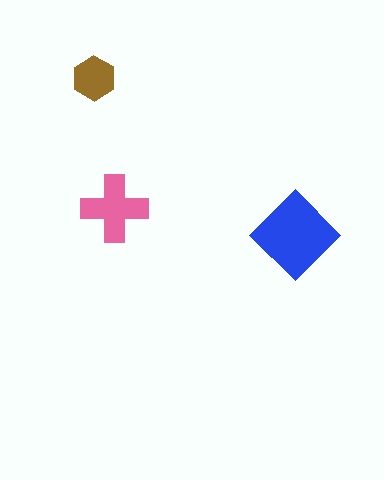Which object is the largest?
The blue diamond.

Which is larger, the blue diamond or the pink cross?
The blue diamond.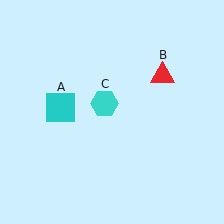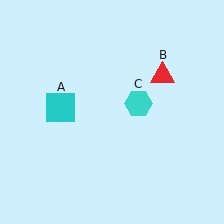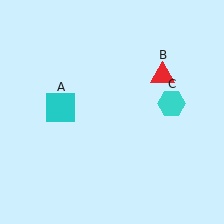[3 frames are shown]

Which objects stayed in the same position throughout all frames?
Cyan square (object A) and red triangle (object B) remained stationary.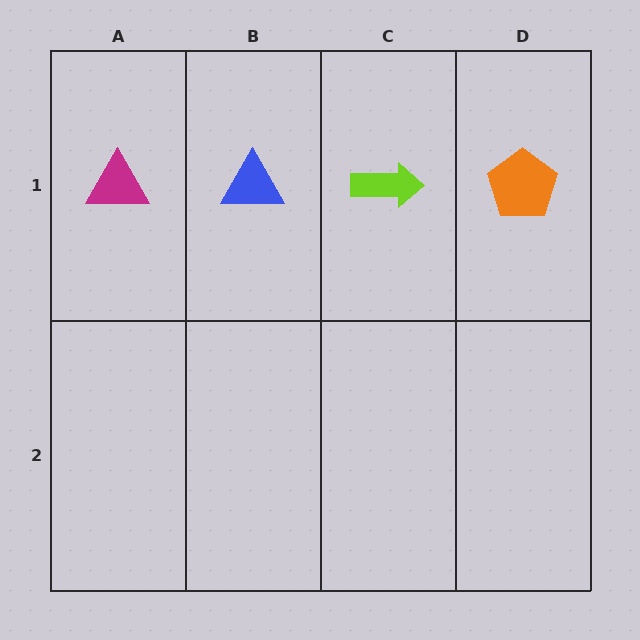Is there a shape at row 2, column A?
No, that cell is empty.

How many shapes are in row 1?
4 shapes.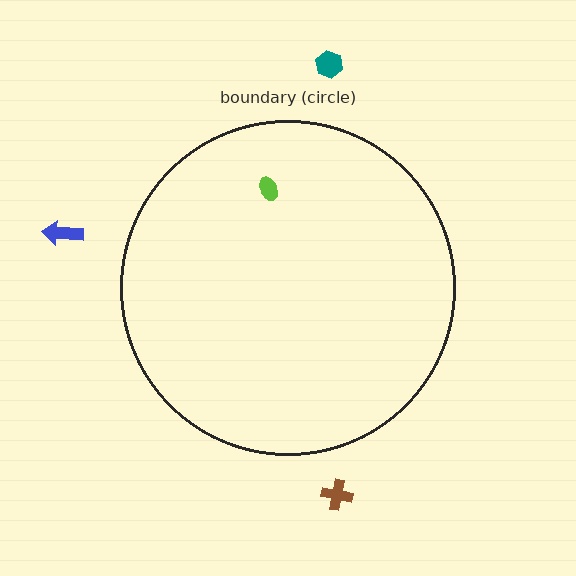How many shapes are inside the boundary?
1 inside, 3 outside.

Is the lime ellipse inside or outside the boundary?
Inside.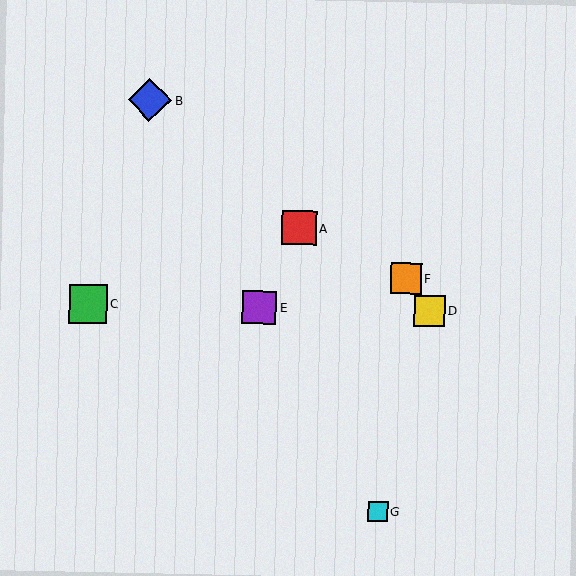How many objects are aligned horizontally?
3 objects (C, D, E) are aligned horizontally.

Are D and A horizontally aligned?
No, D is at y≈311 and A is at y≈228.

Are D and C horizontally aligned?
Yes, both are at y≈311.